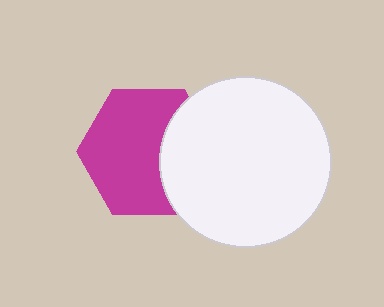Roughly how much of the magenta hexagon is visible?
Most of it is visible (roughly 68%).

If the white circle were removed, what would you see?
You would see the complete magenta hexagon.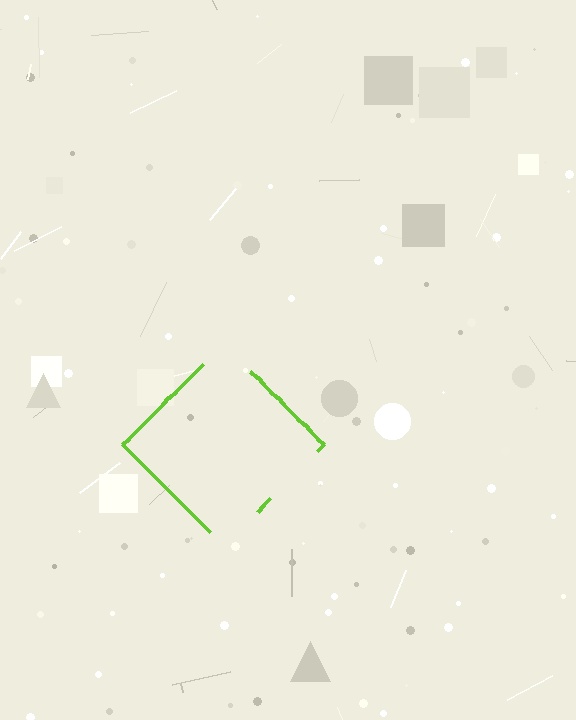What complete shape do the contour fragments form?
The contour fragments form a diamond.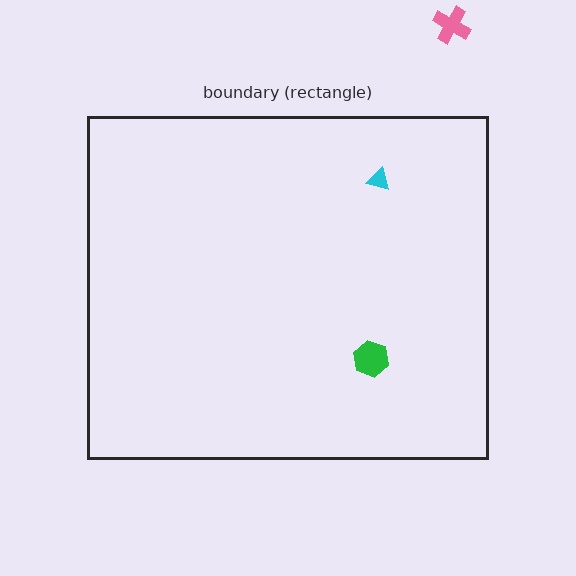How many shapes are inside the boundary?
2 inside, 1 outside.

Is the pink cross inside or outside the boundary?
Outside.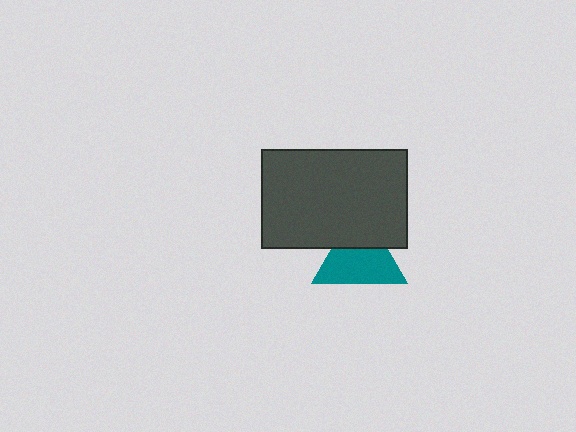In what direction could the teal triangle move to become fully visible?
The teal triangle could move down. That would shift it out from behind the dark gray rectangle entirely.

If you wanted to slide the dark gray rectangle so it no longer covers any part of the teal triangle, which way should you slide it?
Slide it up — that is the most direct way to separate the two shapes.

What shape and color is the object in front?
The object in front is a dark gray rectangle.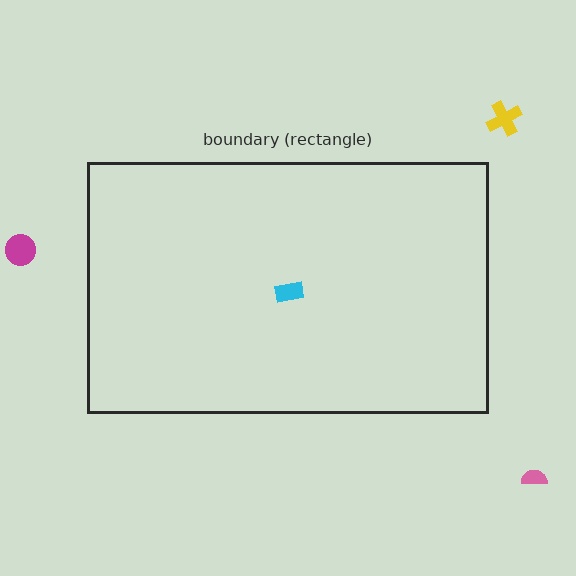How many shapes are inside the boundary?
1 inside, 3 outside.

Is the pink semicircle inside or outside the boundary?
Outside.